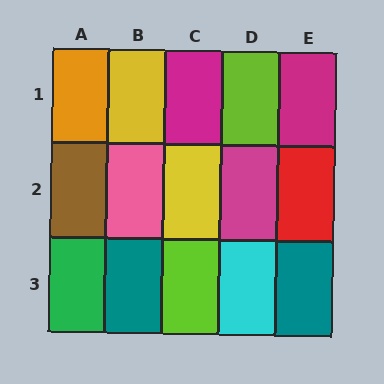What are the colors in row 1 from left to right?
Orange, yellow, magenta, lime, magenta.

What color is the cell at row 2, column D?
Magenta.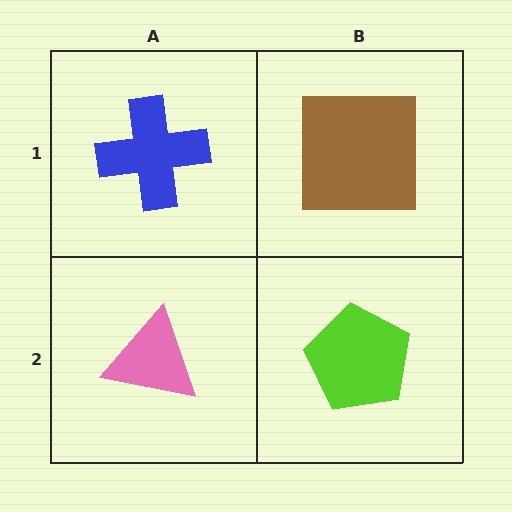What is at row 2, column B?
A lime pentagon.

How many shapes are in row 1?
2 shapes.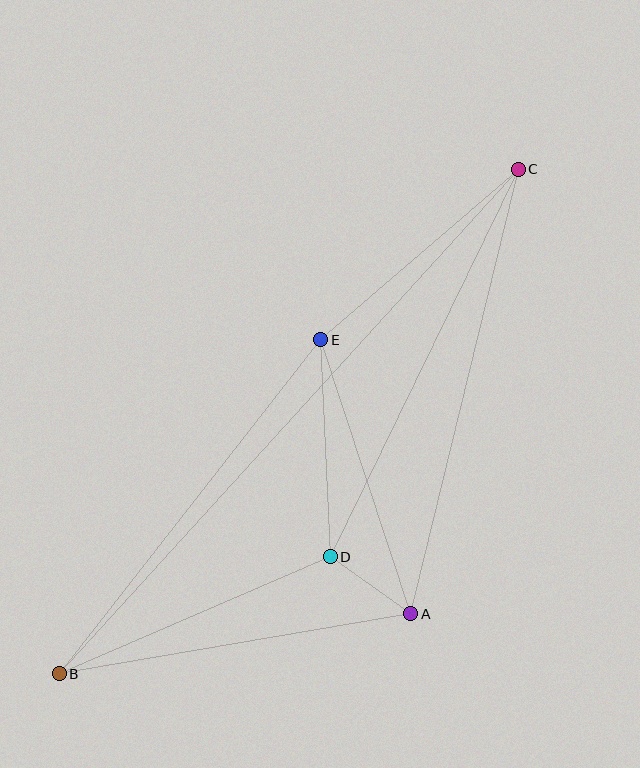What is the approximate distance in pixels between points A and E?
The distance between A and E is approximately 289 pixels.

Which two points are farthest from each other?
Points B and C are farthest from each other.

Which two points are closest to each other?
Points A and D are closest to each other.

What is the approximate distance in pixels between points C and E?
The distance between C and E is approximately 261 pixels.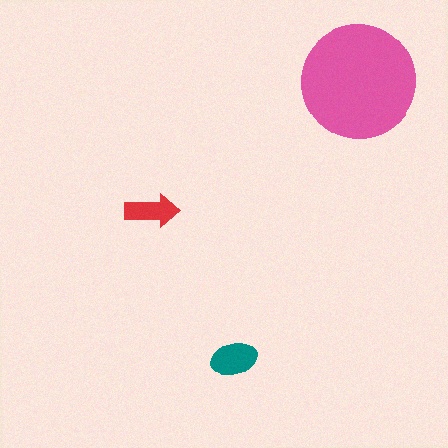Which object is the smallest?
The red arrow.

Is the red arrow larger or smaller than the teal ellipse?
Smaller.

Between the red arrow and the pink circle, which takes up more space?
The pink circle.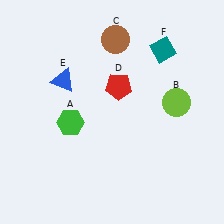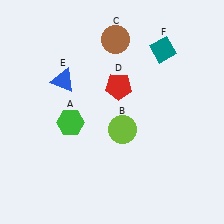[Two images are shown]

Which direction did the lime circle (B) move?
The lime circle (B) moved left.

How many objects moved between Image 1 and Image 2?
1 object moved between the two images.